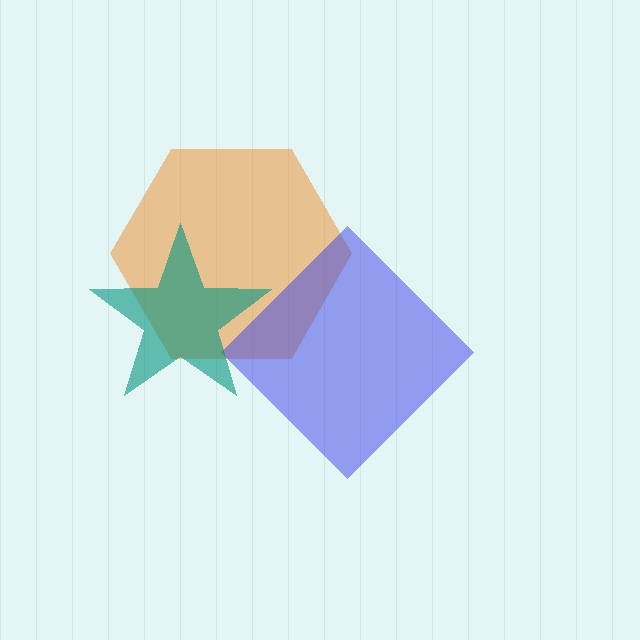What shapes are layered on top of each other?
The layered shapes are: an orange hexagon, a blue diamond, a teal star.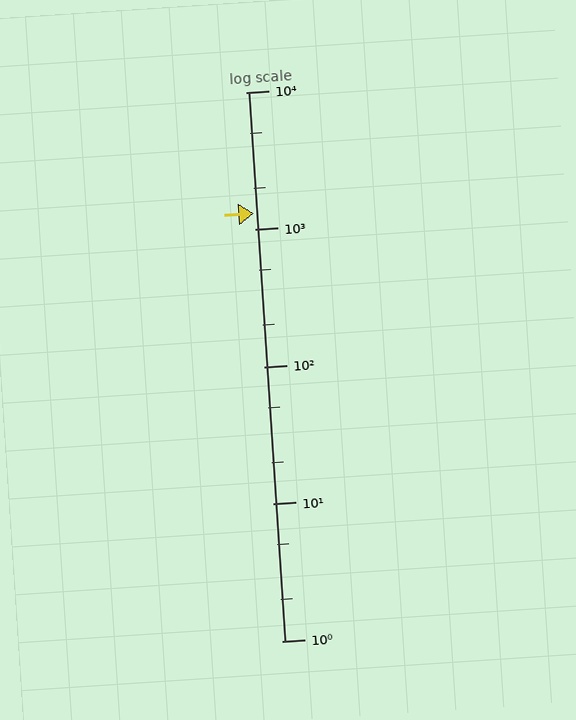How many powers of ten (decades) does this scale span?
The scale spans 4 decades, from 1 to 10000.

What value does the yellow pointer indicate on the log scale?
The pointer indicates approximately 1300.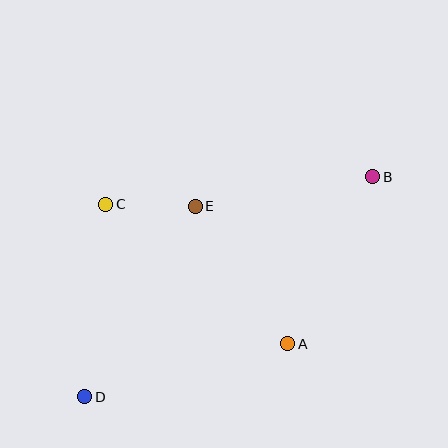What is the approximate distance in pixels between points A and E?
The distance between A and E is approximately 165 pixels.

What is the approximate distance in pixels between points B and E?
The distance between B and E is approximately 180 pixels.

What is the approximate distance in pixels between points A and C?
The distance between A and C is approximately 229 pixels.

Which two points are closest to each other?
Points C and E are closest to each other.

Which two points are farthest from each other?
Points B and D are farthest from each other.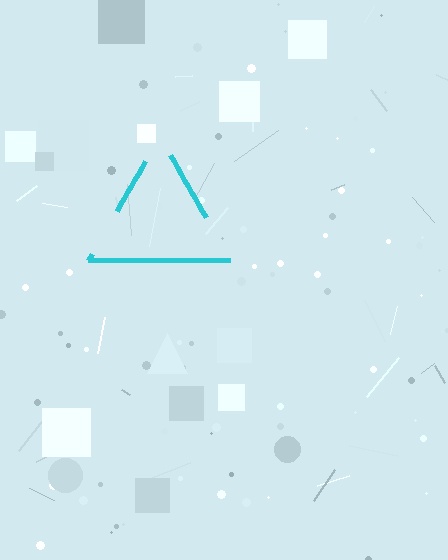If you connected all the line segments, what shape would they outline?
They would outline a triangle.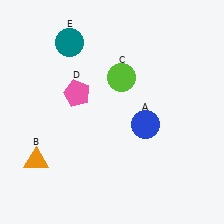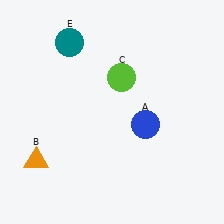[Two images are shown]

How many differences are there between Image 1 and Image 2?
There is 1 difference between the two images.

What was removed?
The pink pentagon (D) was removed in Image 2.